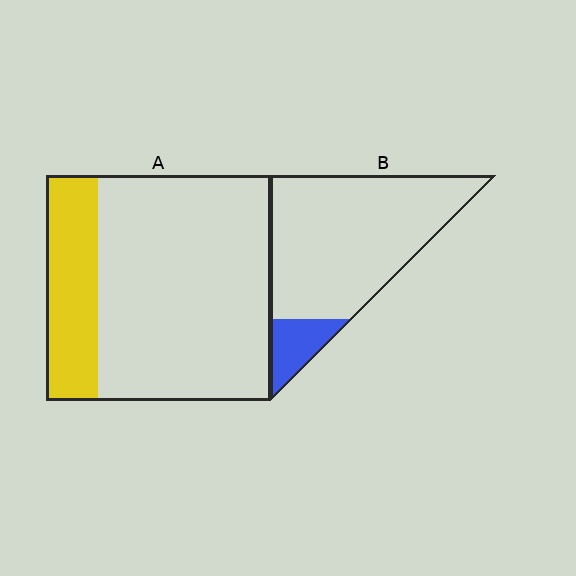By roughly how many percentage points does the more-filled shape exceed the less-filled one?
By roughly 10 percentage points (A over B).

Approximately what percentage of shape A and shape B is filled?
A is approximately 25% and B is approximately 15%.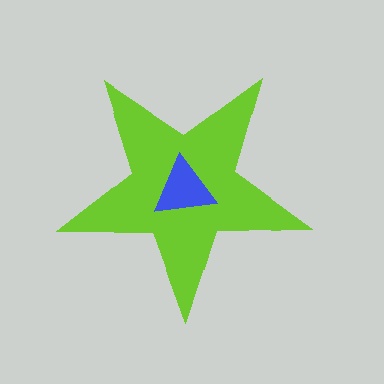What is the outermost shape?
The lime star.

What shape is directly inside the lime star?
The blue triangle.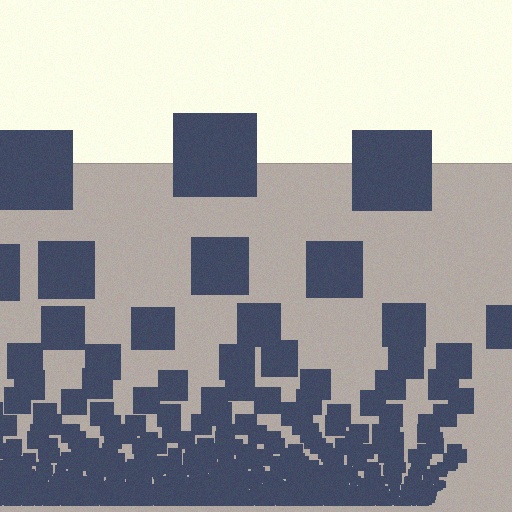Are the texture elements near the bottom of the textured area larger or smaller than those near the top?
Smaller. The gradient is inverted — elements near the bottom are smaller and denser.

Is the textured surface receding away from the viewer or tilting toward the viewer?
The surface appears to tilt toward the viewer. Texture elements get larger and sparser toward the top.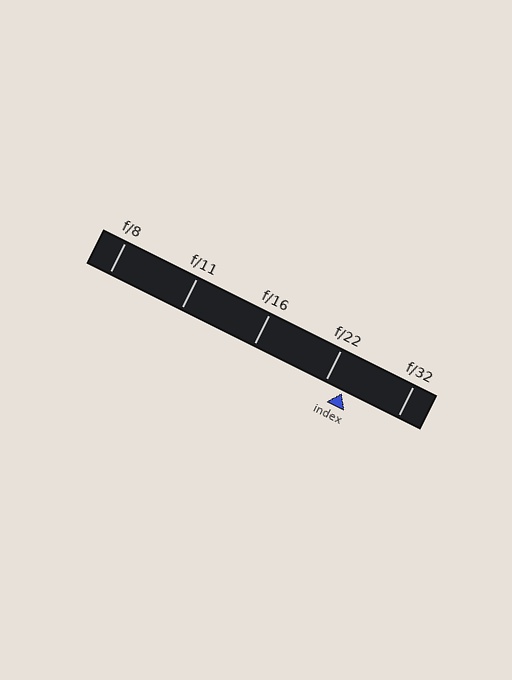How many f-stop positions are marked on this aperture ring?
There are 5 f-stop positions marked.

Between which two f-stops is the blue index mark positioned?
The index mark is between f/22 and f/32.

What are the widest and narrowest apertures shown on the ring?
The widest aperture shown is f/8 and the narrowest is f/32.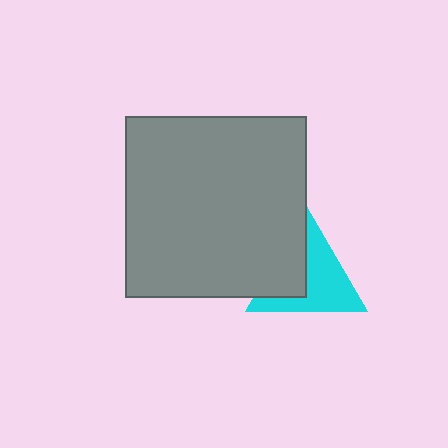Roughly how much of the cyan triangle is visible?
About half of it is visible (roughly 61%).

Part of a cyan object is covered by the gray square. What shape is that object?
It is a triangle.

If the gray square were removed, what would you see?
You would see the complete cyan triangle.